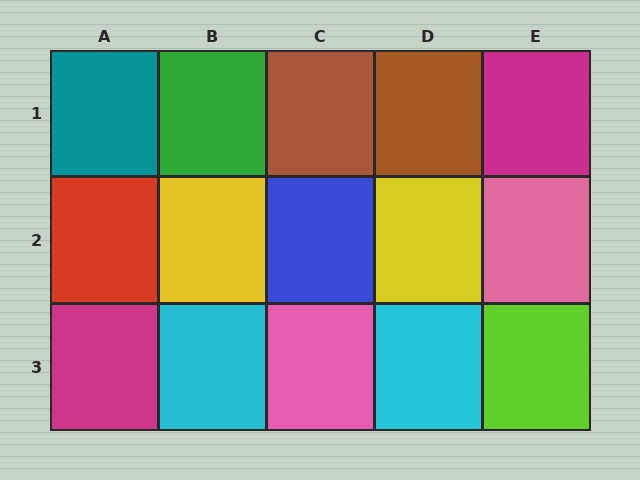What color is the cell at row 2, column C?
Blue.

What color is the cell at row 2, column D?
Yellow.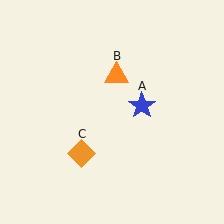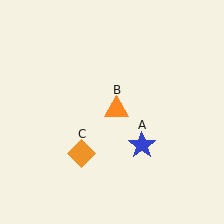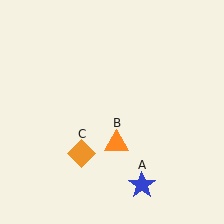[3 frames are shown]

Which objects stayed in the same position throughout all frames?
Orange diamond (object C) remained stationary.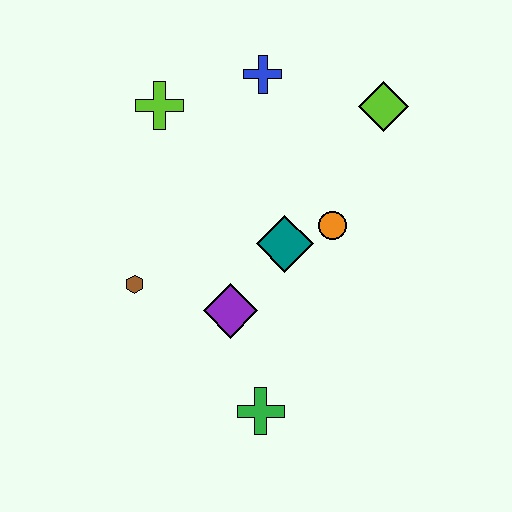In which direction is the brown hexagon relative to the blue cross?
The brown hexagon is below the blue cross.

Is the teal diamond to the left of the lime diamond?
Yes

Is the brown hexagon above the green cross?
Yes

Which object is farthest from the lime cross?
The green cross is farthest from the lime cross.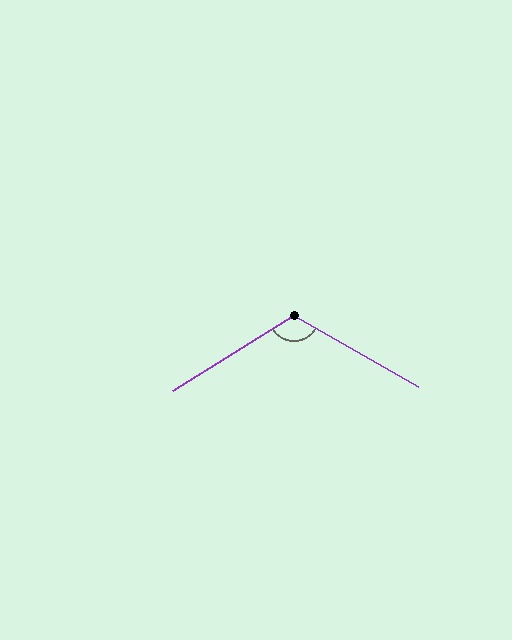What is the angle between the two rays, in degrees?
Approximately 118 degrees.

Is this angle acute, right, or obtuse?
It is obtuse.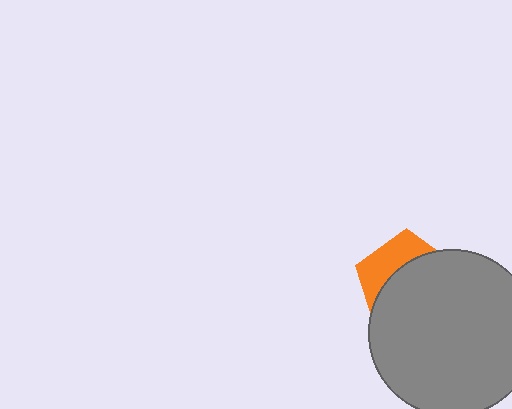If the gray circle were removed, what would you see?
You would see the complete orange pentagon.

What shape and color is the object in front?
The object in front is a gray circle.